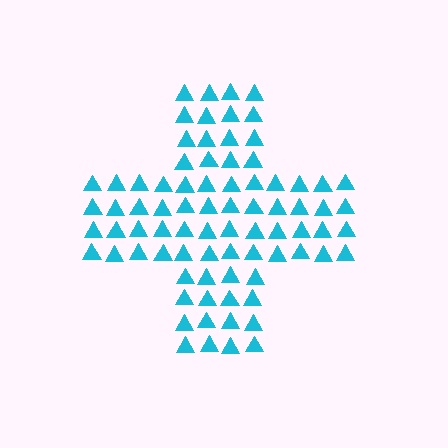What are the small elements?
The small elements are triangles.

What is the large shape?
The large shape is a cross.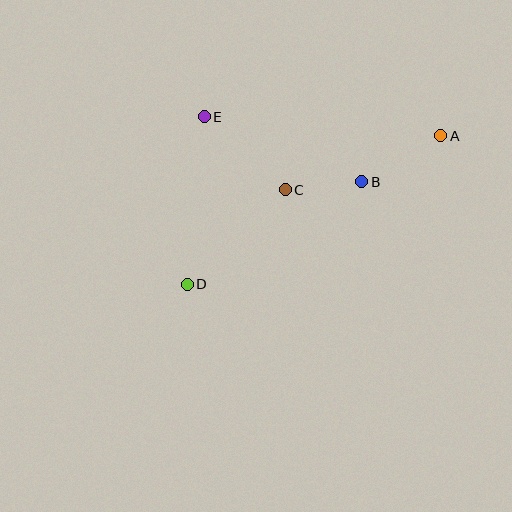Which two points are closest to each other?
Points B and C are closest to each other.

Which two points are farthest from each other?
Points A and D are farthest from each other.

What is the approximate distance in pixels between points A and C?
The distance between A and C is approximately 165 pixels.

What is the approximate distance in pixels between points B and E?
The distance between B and E is approximately 170 pixels.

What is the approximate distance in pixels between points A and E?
The distance between A and E is approximately 237 pixels.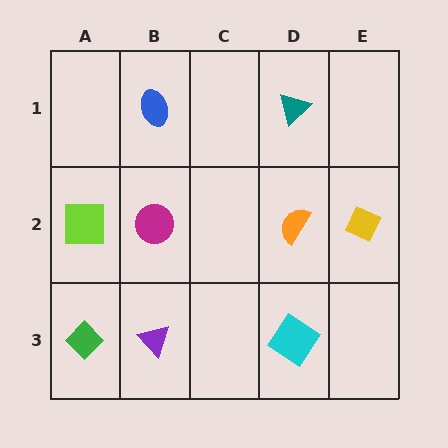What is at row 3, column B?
A purple triangle.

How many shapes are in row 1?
2 shapes.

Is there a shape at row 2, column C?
No, that cell is empty.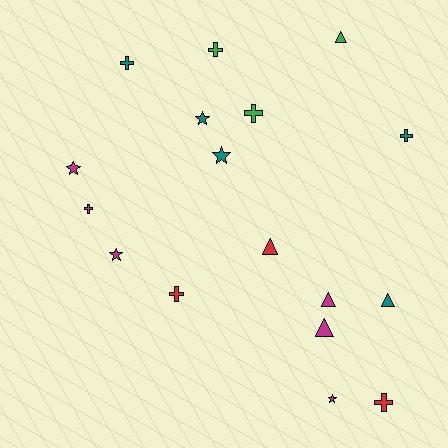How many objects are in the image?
There are 17 objects.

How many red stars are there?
There are no red stars.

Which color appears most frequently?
Magenta, with 6 objects.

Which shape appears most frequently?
Cross, with 7 objects.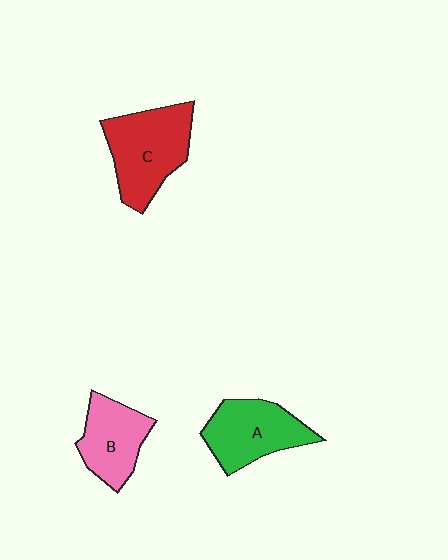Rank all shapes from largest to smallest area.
From largest to smallest: C (red), A (green), B (pink).